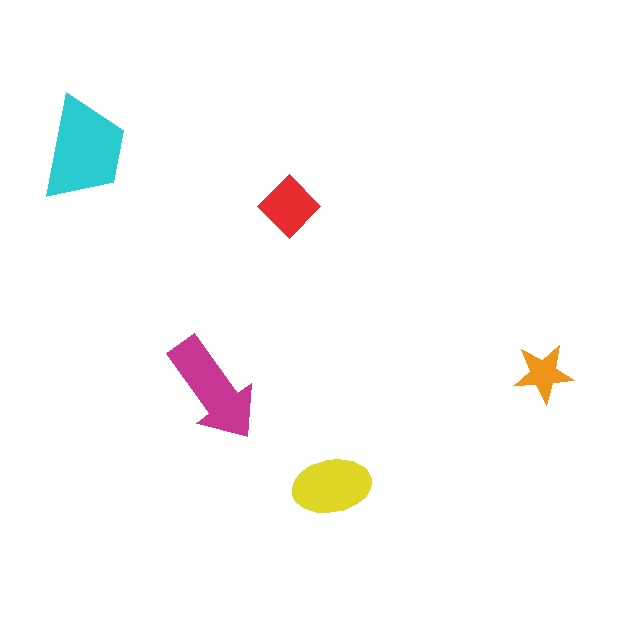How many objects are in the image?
There are 5 objects in the image.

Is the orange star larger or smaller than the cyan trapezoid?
Smaller.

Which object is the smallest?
The orange star.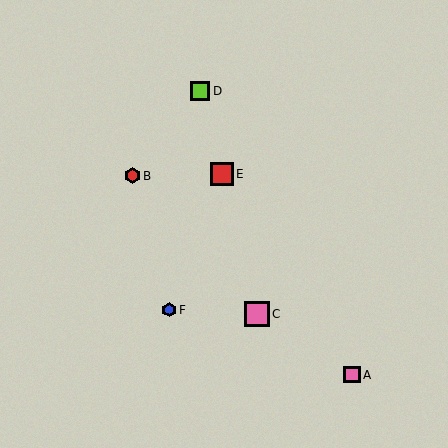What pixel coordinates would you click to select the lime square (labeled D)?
Click at (200, 91) to select the lime square D.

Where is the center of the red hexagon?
The center of the red hexagon is at (132, 176).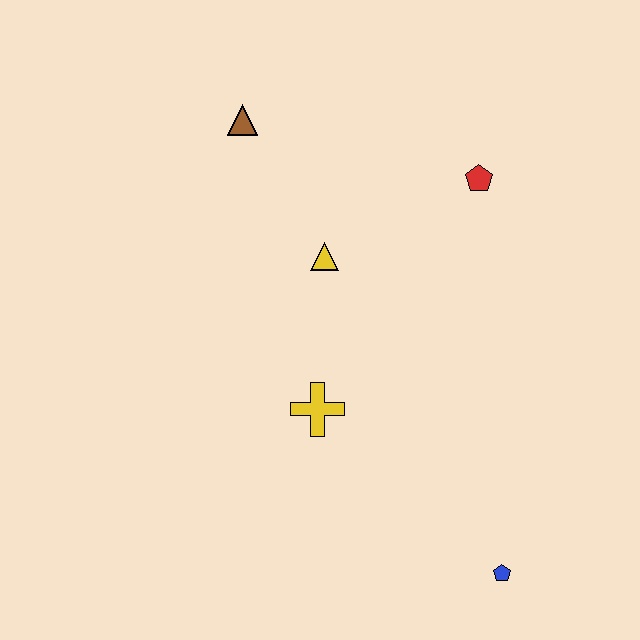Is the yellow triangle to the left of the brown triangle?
No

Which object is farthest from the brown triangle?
The blue pentagon is farthest from the brown triangle.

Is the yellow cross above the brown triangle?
No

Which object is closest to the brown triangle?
The yellow triangle is closest to the brown triangle.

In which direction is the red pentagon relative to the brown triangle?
The red pentagon is to the right of the brown triangle.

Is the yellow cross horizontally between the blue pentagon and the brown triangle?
Yes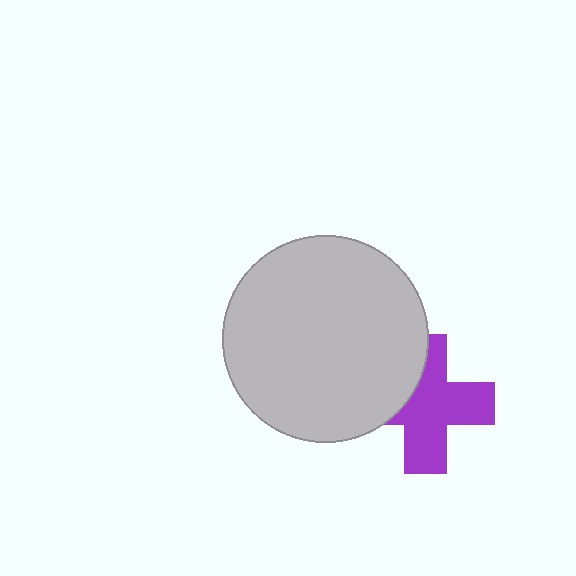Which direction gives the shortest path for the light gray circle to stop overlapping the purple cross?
Moving left gives the shortest separation.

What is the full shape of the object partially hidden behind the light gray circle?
The partially hidden object is a purple cross.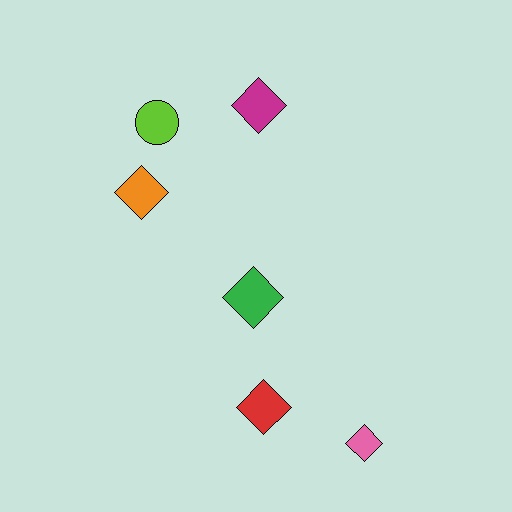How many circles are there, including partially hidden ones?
There is 1 circle.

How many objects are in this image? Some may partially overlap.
There are 6 objects.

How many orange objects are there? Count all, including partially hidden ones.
There is 1 orange object.